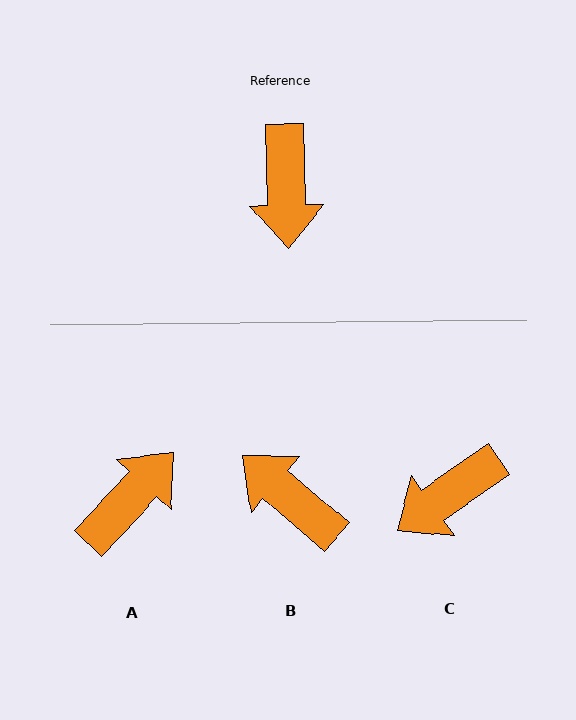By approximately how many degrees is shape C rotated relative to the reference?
Approximately 57 degrees clockwise.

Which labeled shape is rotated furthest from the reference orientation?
A, about 135 degrees away.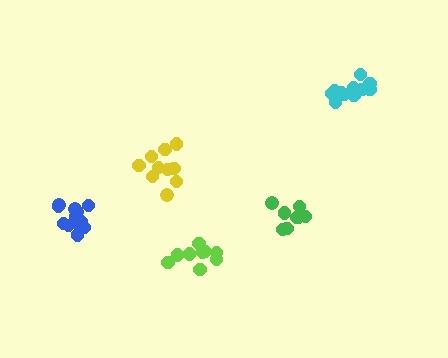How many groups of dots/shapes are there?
There are 5 groups.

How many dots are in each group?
Group 1: 9 dots, Group 2: 8 dots, Group 3: 13 dots, Group 4: 10 dots, Group 5: 13 dots (53 total).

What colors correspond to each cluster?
The clusters are colored: lime, green, cyan, yellow, blue.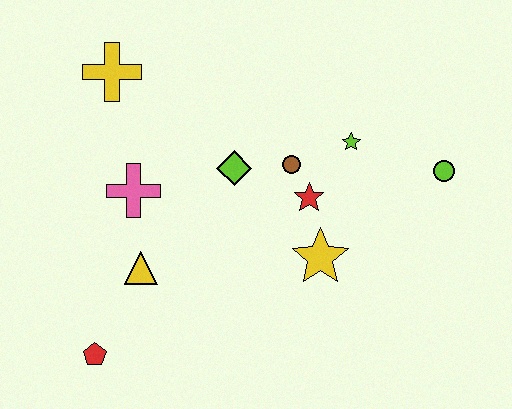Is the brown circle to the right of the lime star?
No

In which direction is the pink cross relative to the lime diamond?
The pink cross is to the left of the lime diamond.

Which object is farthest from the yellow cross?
The lime circle is farthest from the yellow cross.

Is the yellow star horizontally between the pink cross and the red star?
No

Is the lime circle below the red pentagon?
No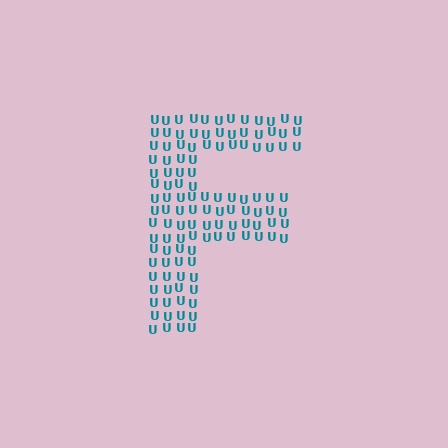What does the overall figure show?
The overall figure shows the letter F.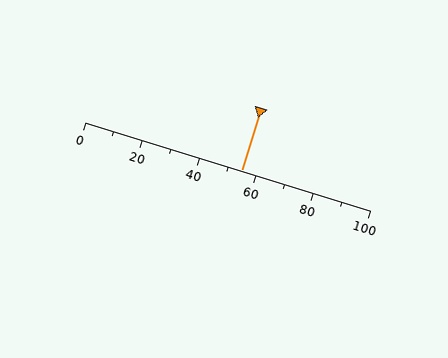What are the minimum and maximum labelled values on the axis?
The axis runs from 0 to 100.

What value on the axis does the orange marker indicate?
The marker indicates approximately 55.